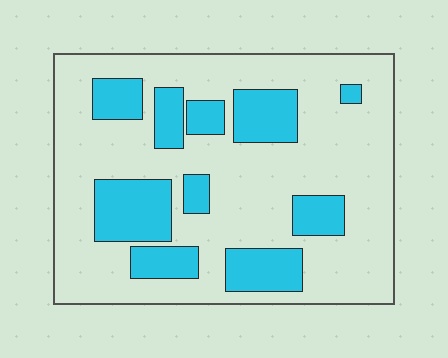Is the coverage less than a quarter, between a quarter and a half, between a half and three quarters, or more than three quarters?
Between a quarter and a half.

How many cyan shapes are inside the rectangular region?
10.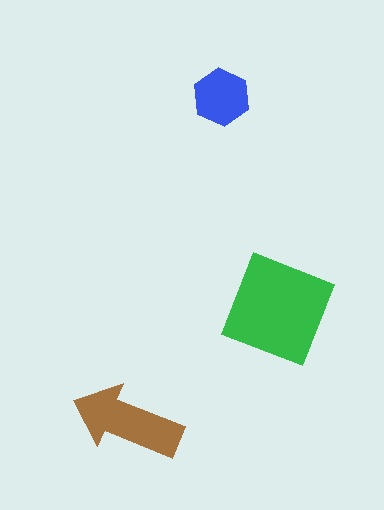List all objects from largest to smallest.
The green diamond, the brown arrow, the blue hexagon.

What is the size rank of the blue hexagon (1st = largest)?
3rd.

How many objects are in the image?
There are 3 objects in the image.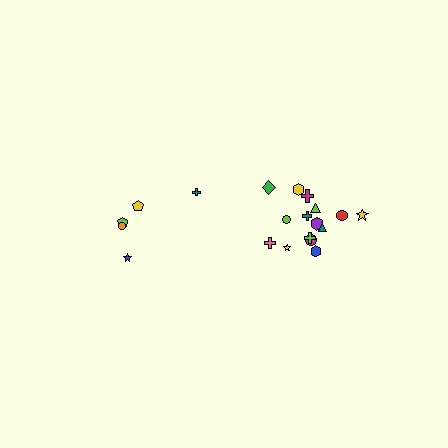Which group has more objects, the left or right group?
The right group.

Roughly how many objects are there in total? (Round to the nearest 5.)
Roughly 20 objects in total.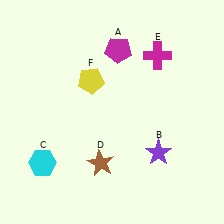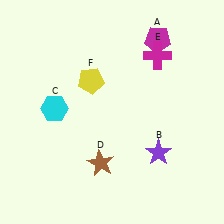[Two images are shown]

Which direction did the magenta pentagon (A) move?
The magenta pentagon (A) moved right.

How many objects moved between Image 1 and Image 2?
2 objects moved between the two images.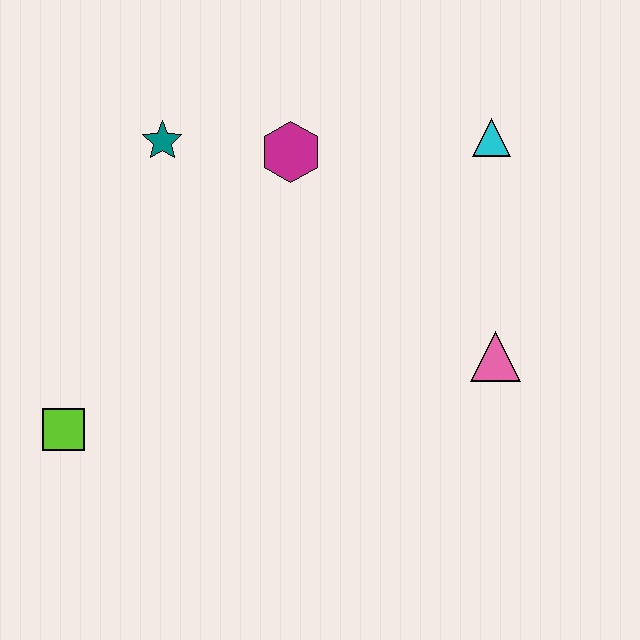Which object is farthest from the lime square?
The cyan triangle is farthest from the lime square.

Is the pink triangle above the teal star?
No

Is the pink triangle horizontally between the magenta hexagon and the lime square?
No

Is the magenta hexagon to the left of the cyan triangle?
Yes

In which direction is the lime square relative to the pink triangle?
The lime square is to the left of the pink triangle.